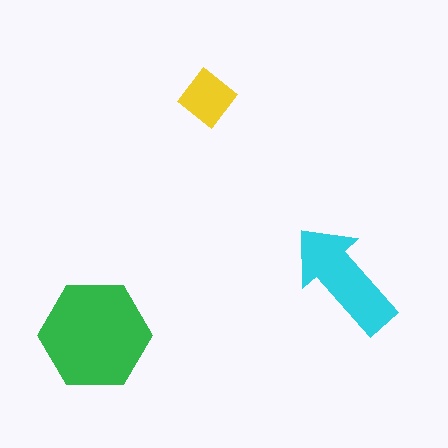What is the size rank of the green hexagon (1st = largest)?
1st.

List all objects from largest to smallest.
The green hexagon, the cyan arrow, the yellow diamond.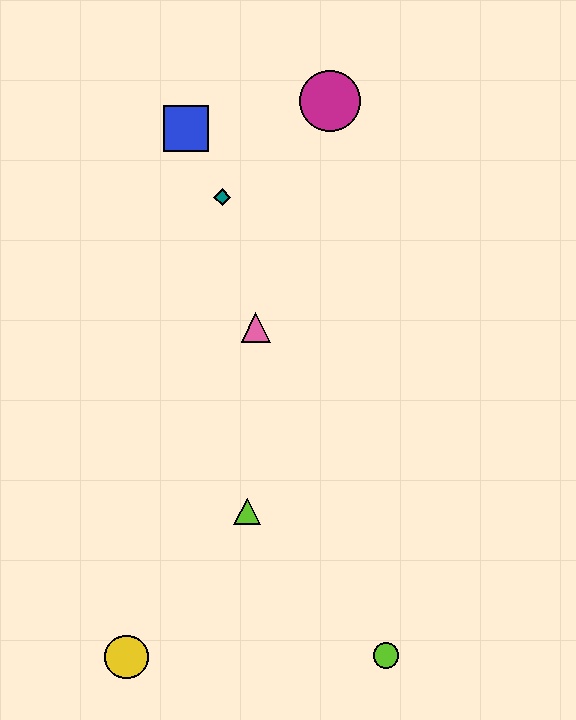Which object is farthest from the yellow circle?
The magenta circle is farthest from the yellow circle.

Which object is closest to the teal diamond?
The blue square is closest to the teal diamond.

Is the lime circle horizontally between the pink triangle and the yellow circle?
No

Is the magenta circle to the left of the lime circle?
Yes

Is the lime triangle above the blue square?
No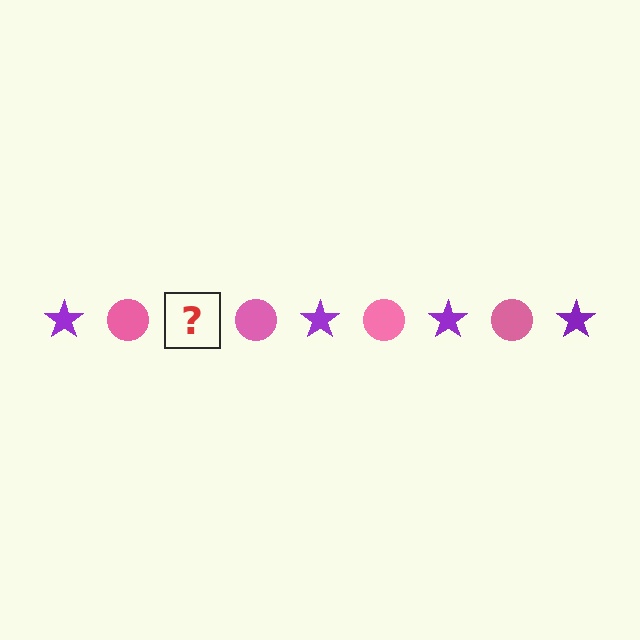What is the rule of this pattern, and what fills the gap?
The rule is that the pattern alternates between purple star and pink circle. The gap should be filled with a purple star.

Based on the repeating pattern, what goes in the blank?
The blank should be a purple star.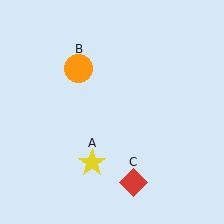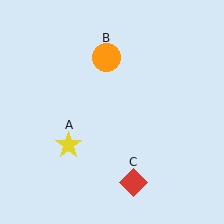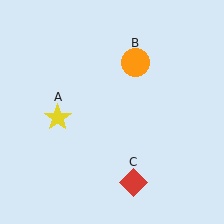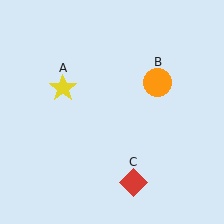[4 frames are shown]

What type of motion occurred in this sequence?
The yellow star (object A), orange circle (object B) rotated clockwise around the center of the scene.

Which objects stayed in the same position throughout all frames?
Red diamond (object C) remained stationary.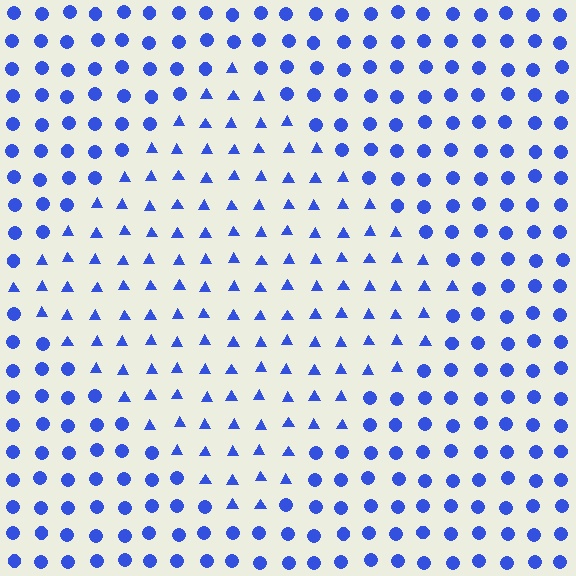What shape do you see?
I see a diamond.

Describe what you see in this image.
The image is filled with small blue elements arranged in a uniform grid. A diamond-shaped region contains triangles, while the surrounding area contains circles. The boundary is defined purely by the change in element shape.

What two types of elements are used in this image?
The image uses triangles inside the diamond region and circles outside it.